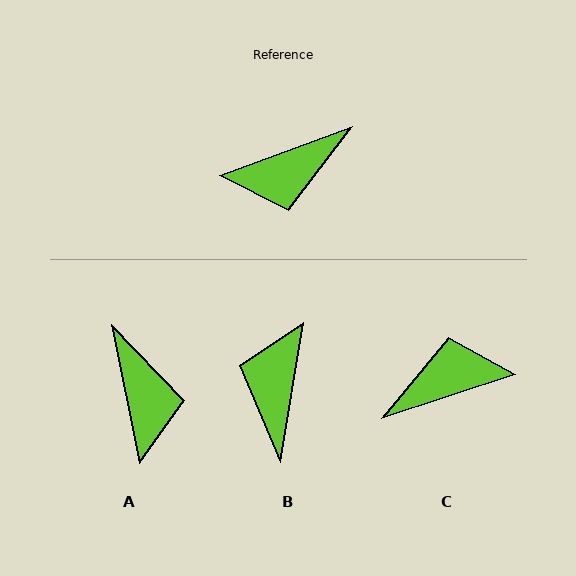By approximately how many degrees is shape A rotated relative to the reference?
Approximately 81 degrees counter-clockwise.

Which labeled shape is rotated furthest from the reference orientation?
C, about 178 degrees away.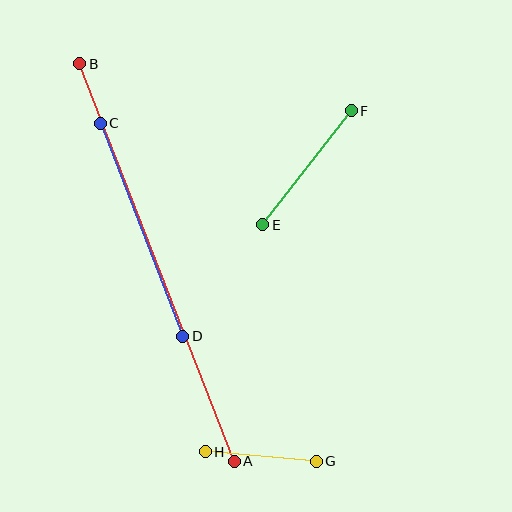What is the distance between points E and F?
The distance is approximately 144 pixels.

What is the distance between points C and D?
The distance is approximately 229 pixels.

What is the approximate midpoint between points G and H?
The midpoint is at approximately (261, 457) pixels.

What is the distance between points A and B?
The distance is approximately 426 pixels.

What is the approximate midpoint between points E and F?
The midpoint is at approximately (307, 168) pixels.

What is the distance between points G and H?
The distance is approximately 112 pixels.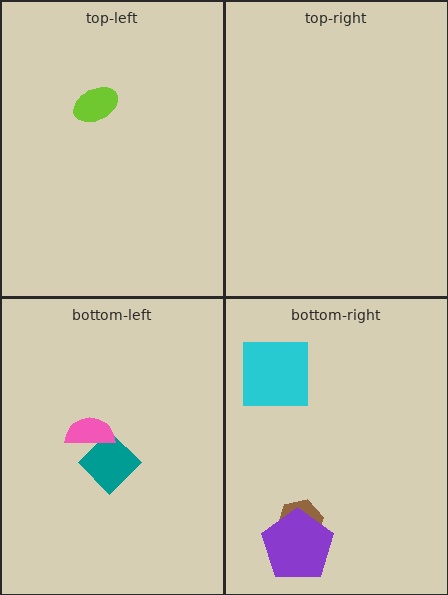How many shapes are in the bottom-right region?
3.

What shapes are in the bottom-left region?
The teal diamond, the pink semicircle.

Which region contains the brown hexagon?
The bottom-right region.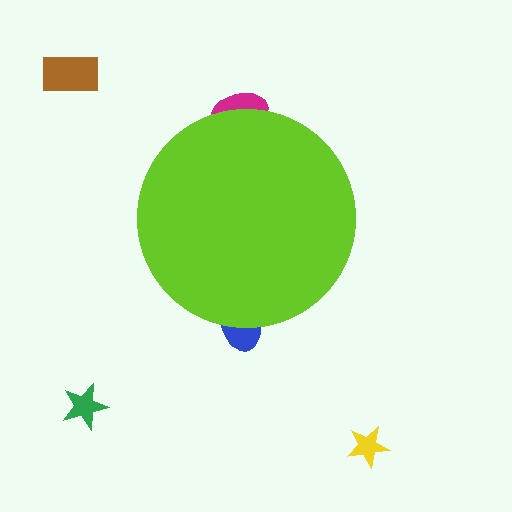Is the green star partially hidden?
No, the green star is fully visible.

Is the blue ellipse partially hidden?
Yes, the blue ellipse is partially hidden behind the lime circle.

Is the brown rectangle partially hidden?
No, the brown rectangle is fully visible.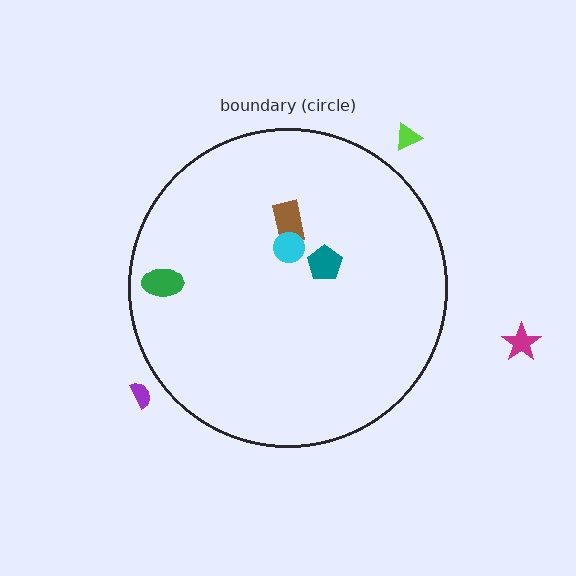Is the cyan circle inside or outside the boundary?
Inside.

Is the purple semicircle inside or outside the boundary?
Outside.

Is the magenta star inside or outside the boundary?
Outside.